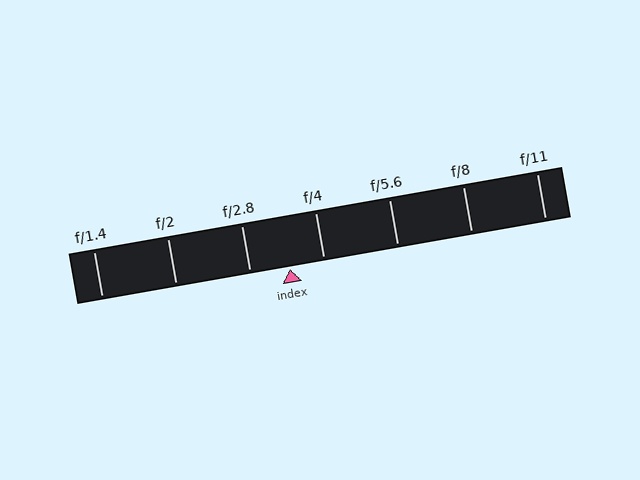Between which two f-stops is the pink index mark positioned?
The index mark is between f/2.8 and f/4.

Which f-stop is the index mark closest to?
The index mark is closest to f/4.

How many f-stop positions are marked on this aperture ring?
There are 7 f-stop positions marked.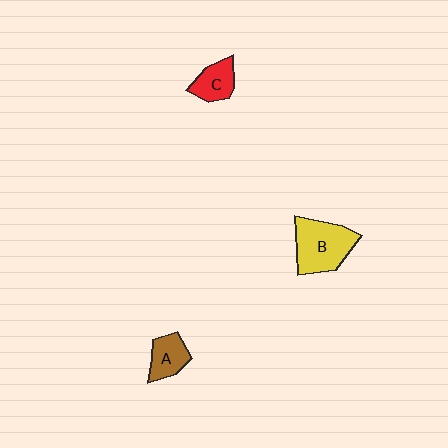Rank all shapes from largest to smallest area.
From largest to smallest: B (yellow), A (brown), C (red).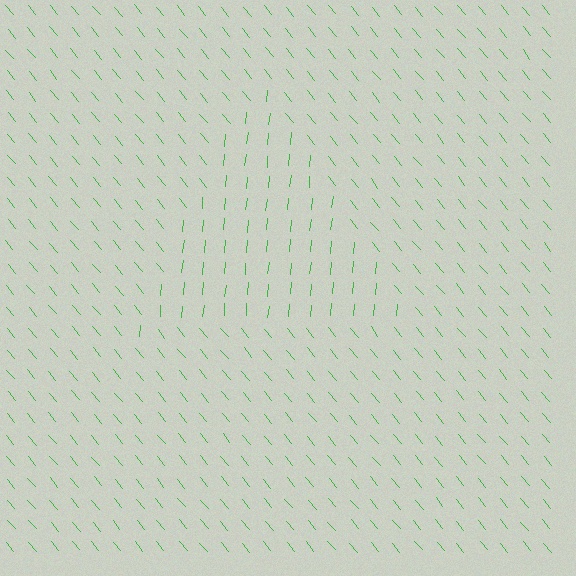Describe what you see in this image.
The image is filled with small green line segments. A triangle region in the image has lines oriented differently from the surrounding lines, creating a visible texture boundary.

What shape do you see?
I see a triangle.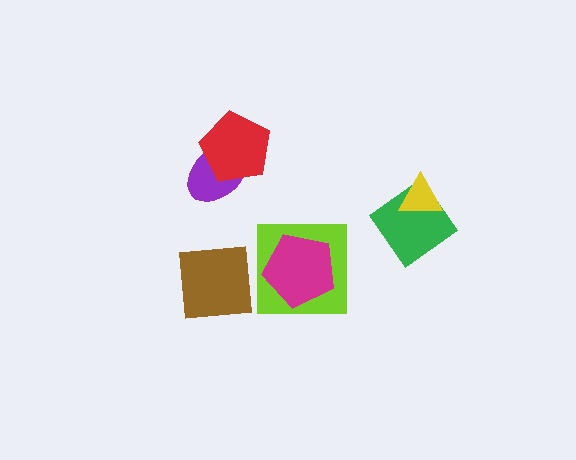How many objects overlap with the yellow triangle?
1 object overlaps with the yellow triangle.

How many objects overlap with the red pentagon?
1 object overlaps with the red pentagon.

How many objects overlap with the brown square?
0 objects overlap with the brown square.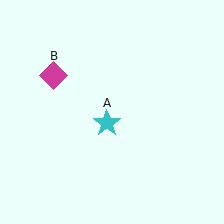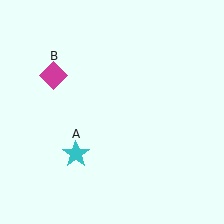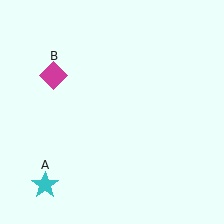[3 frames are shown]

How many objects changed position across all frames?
1 object changed position: cyan star (object A).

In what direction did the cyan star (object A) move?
The cyan star (object A) moved down and to the left.